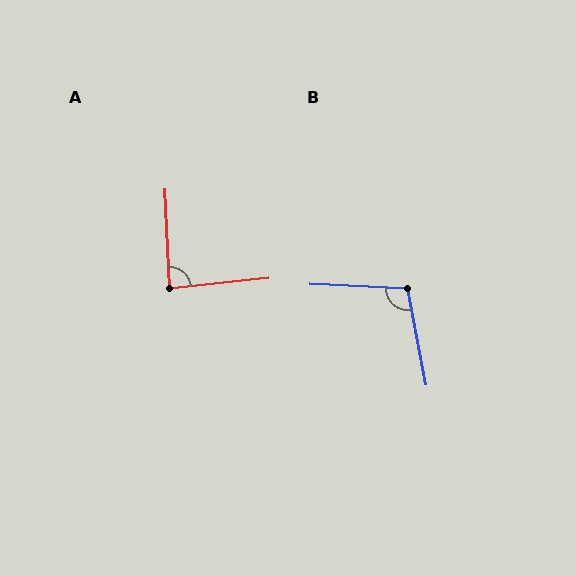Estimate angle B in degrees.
Approximately 104 degrees.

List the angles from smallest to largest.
A (87°), B (104°).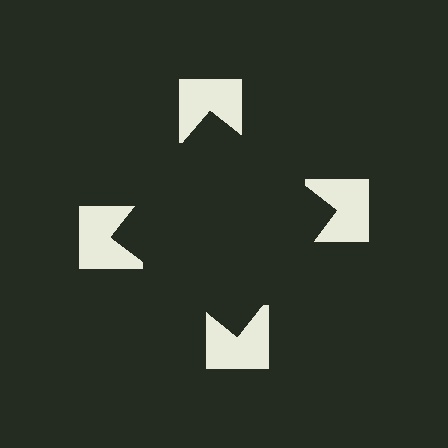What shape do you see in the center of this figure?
An illusory square — its edges are inferred from the aligned wedge cuts in the notched squares, not physically drawn.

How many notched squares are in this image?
There are 4 — one at each vertex of the illusory square.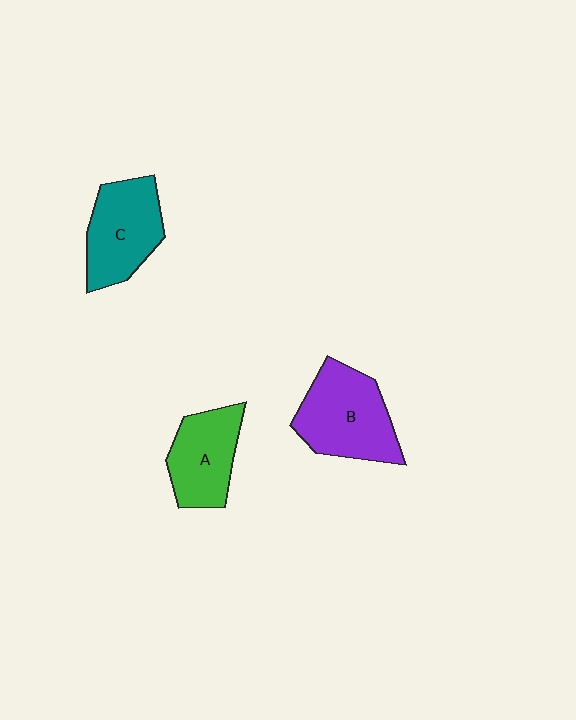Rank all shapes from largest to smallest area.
From largest to smallest: B (purple), C (teal), A (green).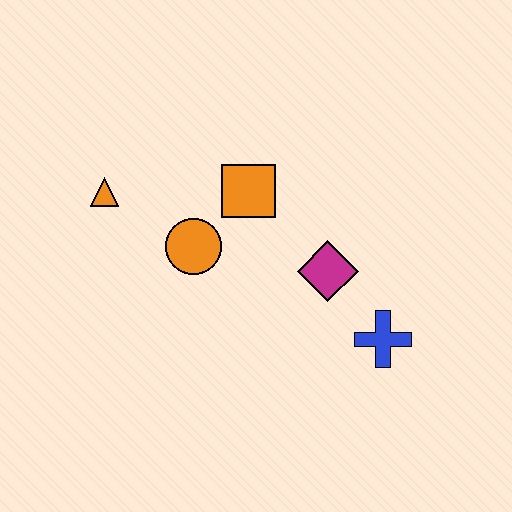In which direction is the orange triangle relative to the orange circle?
The orange triangle is to the left of the orange circle.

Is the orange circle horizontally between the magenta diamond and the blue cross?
No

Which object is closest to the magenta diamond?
The blue cross is closest to the magenta diamond.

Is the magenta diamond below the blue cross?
No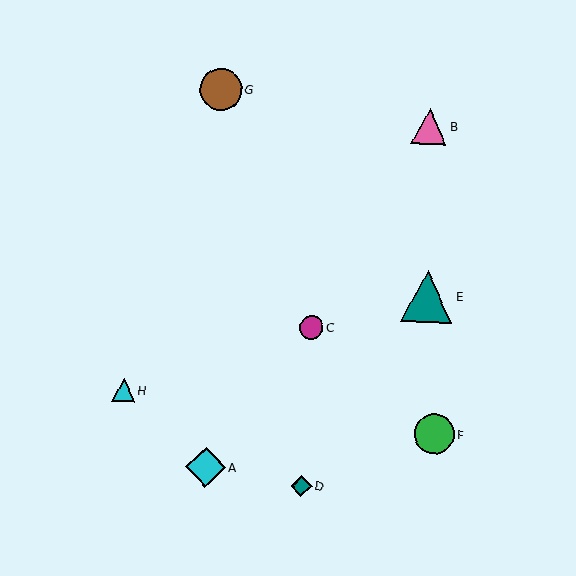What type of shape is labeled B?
Shape B is a pink triangle.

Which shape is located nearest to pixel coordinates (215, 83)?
The brown circle (labeled G) at (221, 89) is nearest to that location.